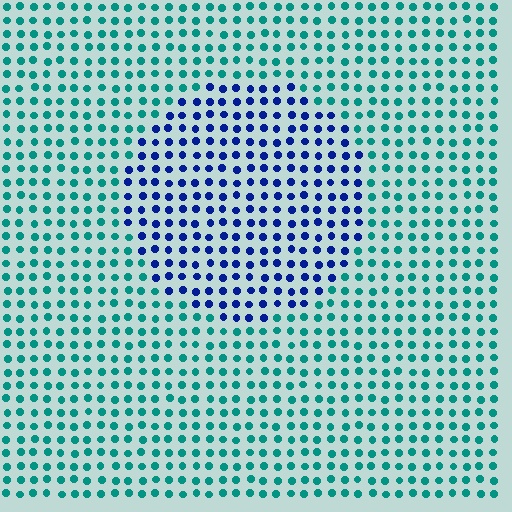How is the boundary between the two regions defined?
The boundary is defined purely by a slight shift in hue (about 56 degrees). Spacing, size, and orientation are identical on both sides.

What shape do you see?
I see a circle.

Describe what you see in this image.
The image is filled with small teal elements in a uniform arrangement. A circle-shaped region is visible where the elements are tinted to a slightly different hue, forming a subtle color boundary.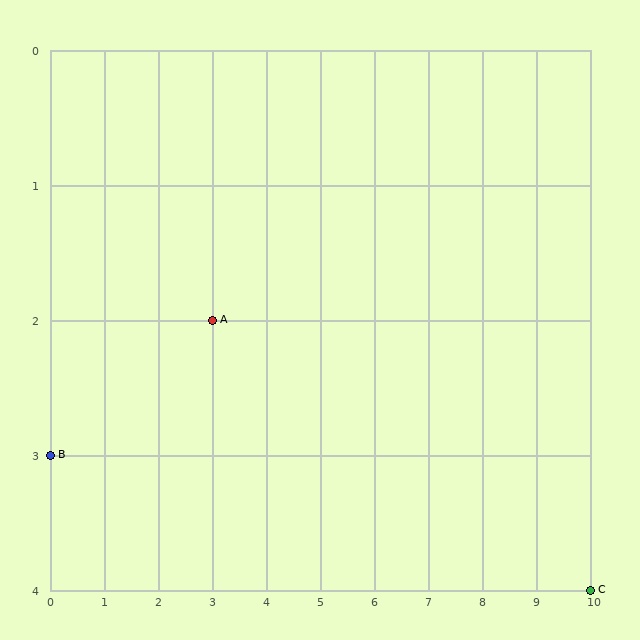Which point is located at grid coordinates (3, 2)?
Point A is at (3, 2).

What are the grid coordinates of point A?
Point A is at grid coordinates (3, 2).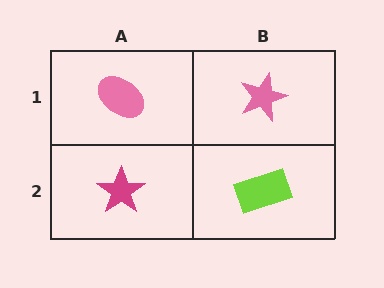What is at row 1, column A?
A pink ellipse.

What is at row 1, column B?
A pink star.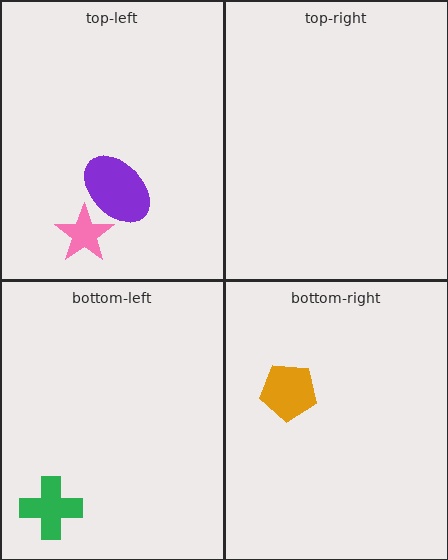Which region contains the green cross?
The bottom-left region.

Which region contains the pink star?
The top-left region.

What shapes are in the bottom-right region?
The orange pentagon.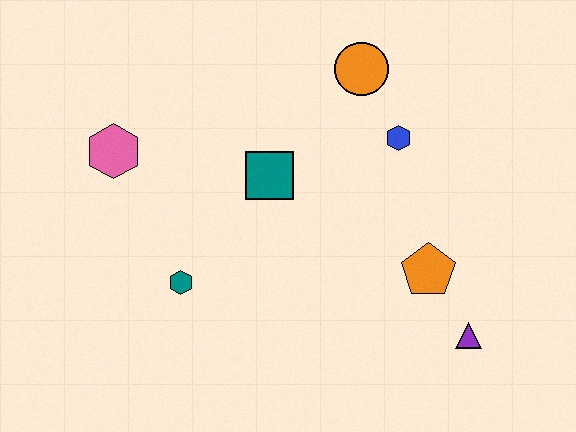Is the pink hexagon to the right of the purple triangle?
No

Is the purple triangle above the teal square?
No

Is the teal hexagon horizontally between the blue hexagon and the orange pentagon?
No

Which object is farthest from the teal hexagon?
The purple triangle is farthest from the teal hexagon.